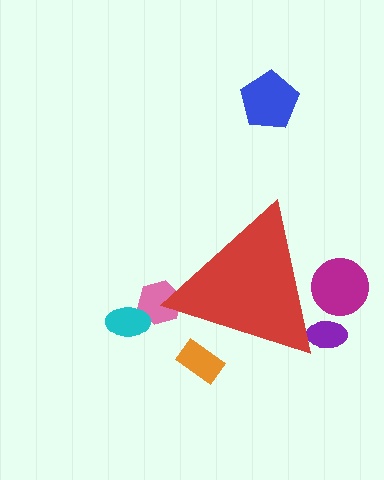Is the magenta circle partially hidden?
Yes, the magenta circle is partially hidden behind the red triangle.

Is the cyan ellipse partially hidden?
No, the cyan ellipse is fully visible.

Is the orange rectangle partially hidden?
Yes, the orange rectangle is partially hidden behind the red triangle.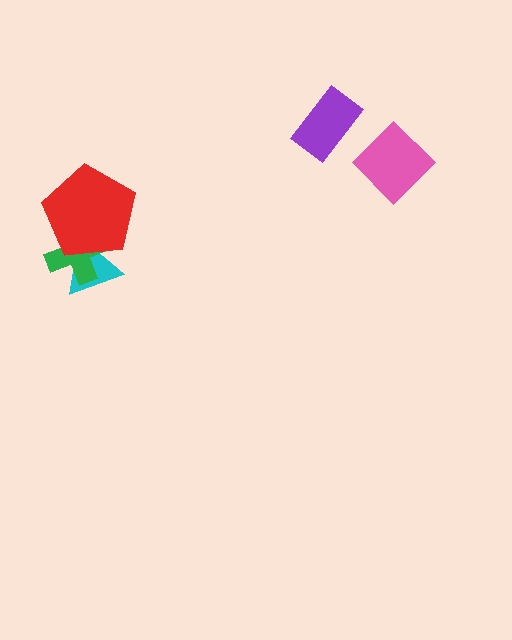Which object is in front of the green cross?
The red pentagon is in front of the green cross.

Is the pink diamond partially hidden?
No, no other shape covers it.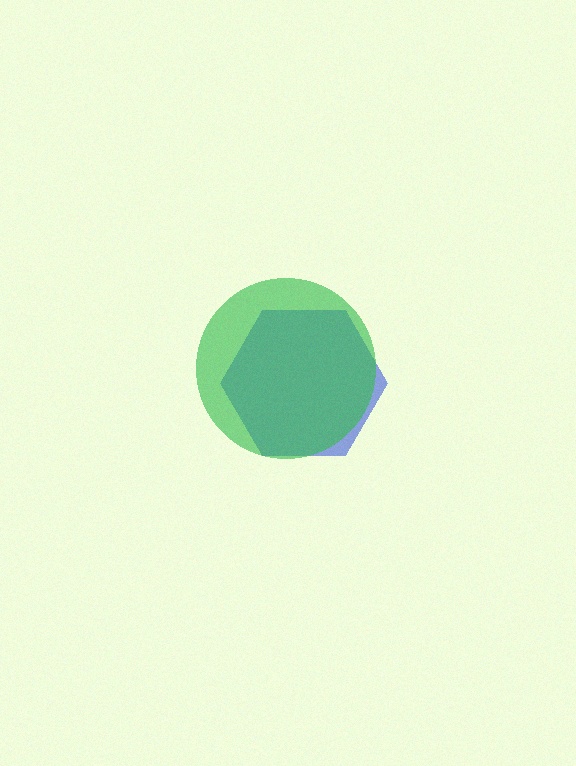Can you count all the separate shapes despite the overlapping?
Yes, there are 2 separate shapes.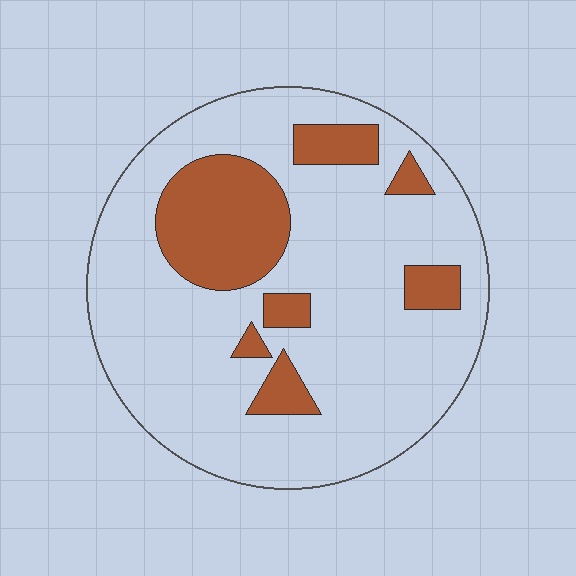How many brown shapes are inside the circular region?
7.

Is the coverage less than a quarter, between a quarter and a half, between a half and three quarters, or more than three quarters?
Less than a quarter.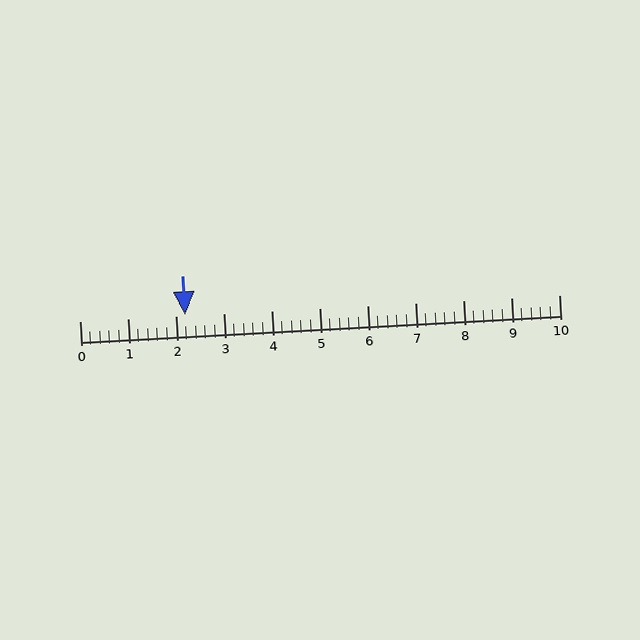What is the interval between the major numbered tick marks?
The major tick marks are spaced 1 units apart.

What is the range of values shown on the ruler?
The ruler shows values from 0 to 10.